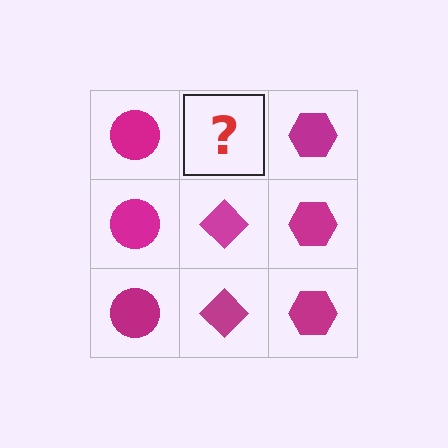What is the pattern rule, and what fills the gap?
The rule is that each column has a consistent shape. The gap should be filled with a magenta diamond.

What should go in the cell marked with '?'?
The missing cell should contain a magenta diamond.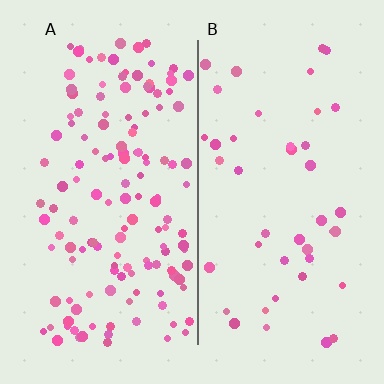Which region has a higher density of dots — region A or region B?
A (the left).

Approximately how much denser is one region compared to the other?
Approximately 3.2× — region A over region B.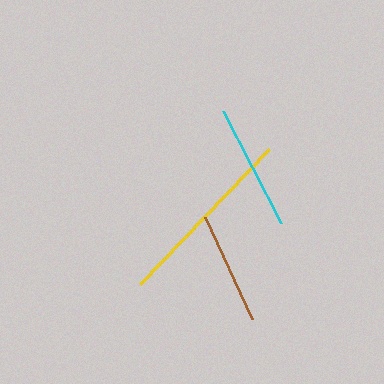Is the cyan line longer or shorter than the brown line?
The cyan line is longer than the brown line.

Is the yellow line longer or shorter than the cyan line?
The yellow line is longer than the cyan line.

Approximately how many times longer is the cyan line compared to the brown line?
The cyan line is approximately 1.1 times the length of the brown line.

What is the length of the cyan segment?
The cyan segment is approximately 126 pixels long.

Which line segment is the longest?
The yellow line is the longest at approximately 186 pixels.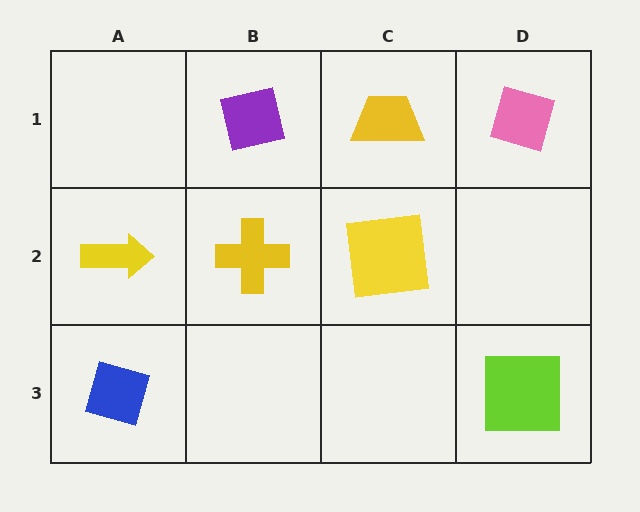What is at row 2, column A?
A yellow arrow.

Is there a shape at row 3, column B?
No, that cell is empty.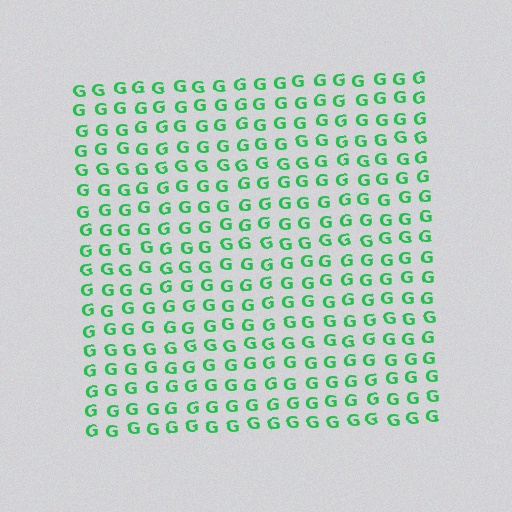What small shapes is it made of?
It is made of small letter G's.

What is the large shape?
The large shape is a square.